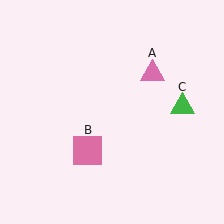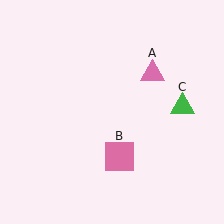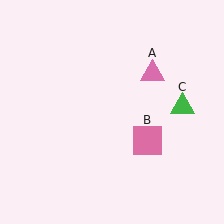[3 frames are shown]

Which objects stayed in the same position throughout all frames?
Pink triangle (object A) and green triangle (object C) remained stationary.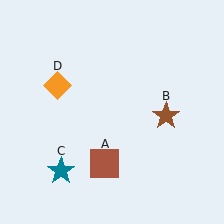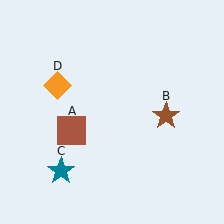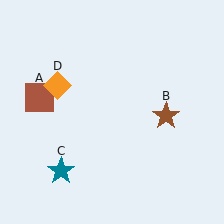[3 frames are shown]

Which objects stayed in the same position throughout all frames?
Brown star (object B) and teal star (object C) and orange diamond (object D) remained stationary.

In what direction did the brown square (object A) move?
The brown square (object A) moved up and to the left.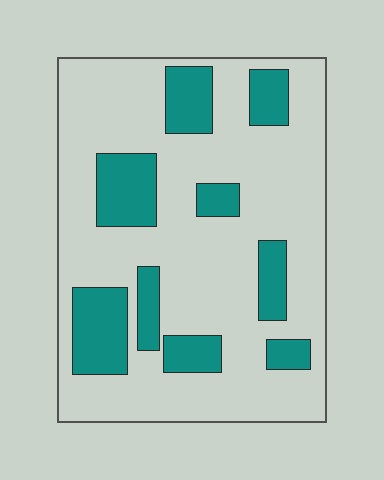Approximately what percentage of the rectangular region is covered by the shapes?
Approximately 25%.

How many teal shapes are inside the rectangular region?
9.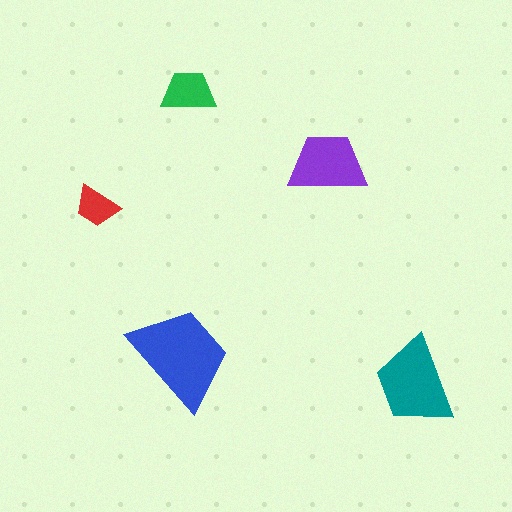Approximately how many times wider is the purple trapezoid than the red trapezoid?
About 1.5 times wider.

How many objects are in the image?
There are 5 objects in the image.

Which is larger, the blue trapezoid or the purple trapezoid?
The blue one.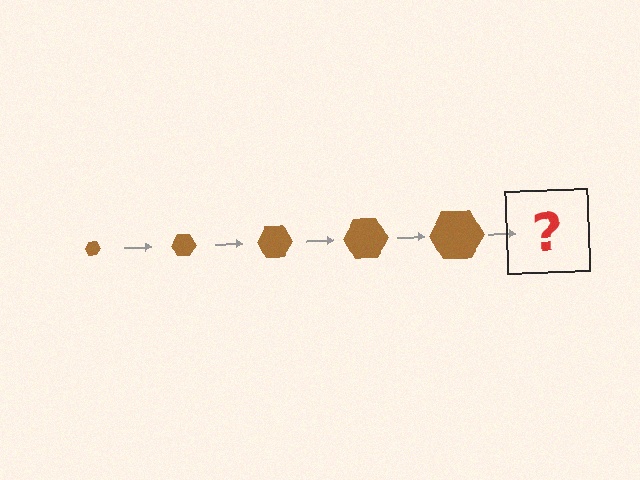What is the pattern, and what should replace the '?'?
The pattern is that the hexagon gets progressively larger each step. The '?' should be a brown hexagon, larger than the previous one.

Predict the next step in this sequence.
The next step is a brown hexagon, larger than the previous one.